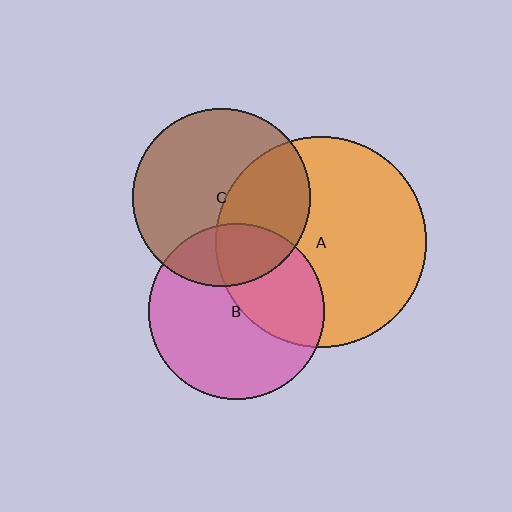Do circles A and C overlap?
Yes.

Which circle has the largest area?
Circle A (orange).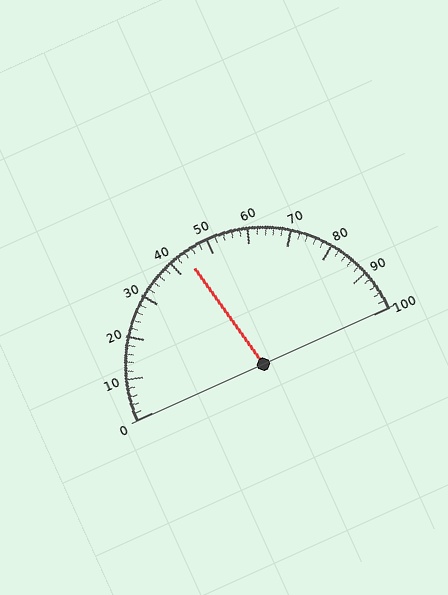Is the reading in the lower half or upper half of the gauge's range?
The reading is in the lower half of the range (0 to 100).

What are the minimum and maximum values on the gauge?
The gauge ranges from 0 to 100.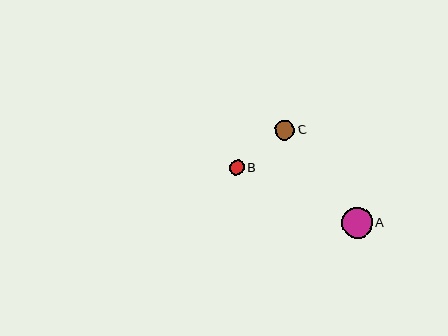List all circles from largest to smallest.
From largest to smallest: A, C, B.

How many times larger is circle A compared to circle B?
Circle A is approximately 2.0 times the size of circle B.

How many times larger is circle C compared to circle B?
Circle C is approximately 1.3 times the size of circle B.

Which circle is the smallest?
Circle B is the smallest with a size of approximately 15 pixels.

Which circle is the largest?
Circle A is the largest with a size of approximately 31 pixels.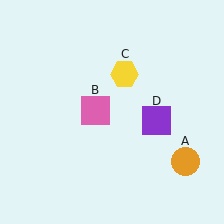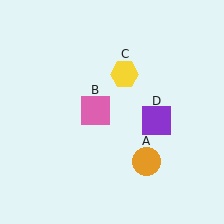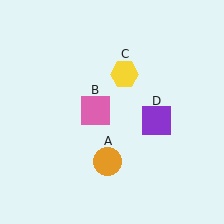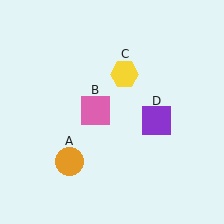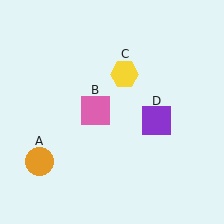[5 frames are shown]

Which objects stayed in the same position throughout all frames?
Pink square (object B) and yellow hexagon (object C) and purple square (object D) remained stationary.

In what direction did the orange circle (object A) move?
The orange circle (object A) moved left.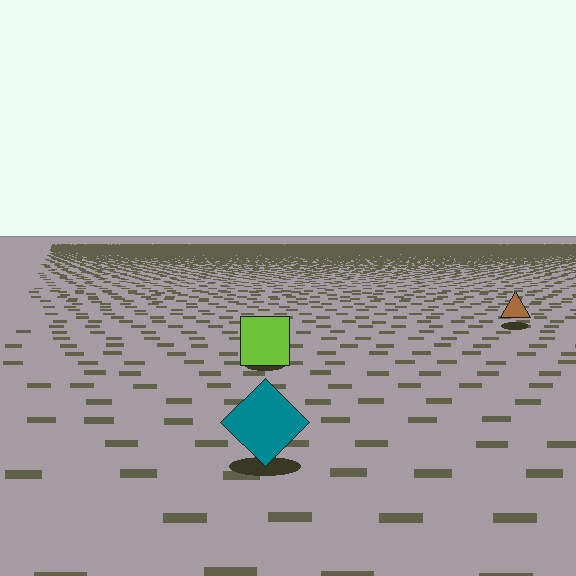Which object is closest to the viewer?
The teal diamond is closest. The texture marks near it are larger and more spread out.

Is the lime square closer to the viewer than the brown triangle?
Yes. The lime square is closer — you can tell from the texture gradient: the ground texture is coarser near it.